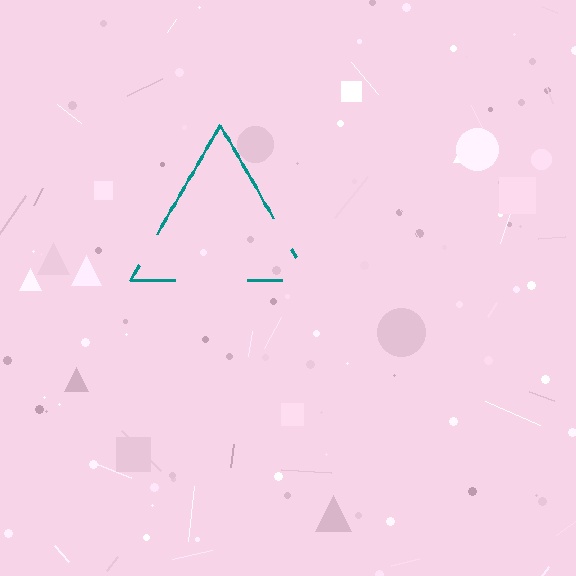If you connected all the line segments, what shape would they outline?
They would outline a triangle.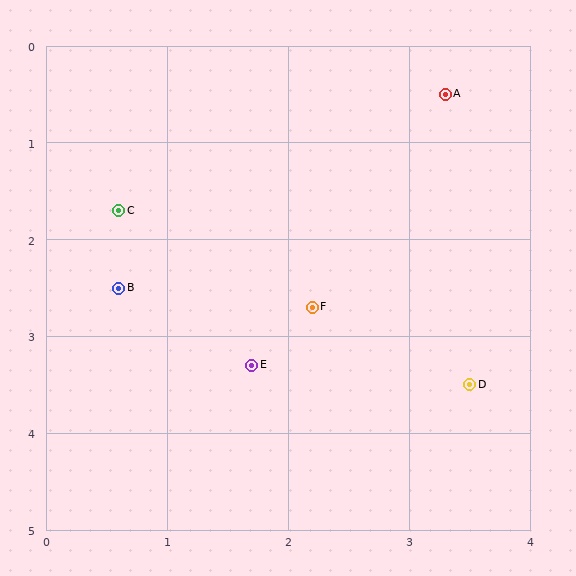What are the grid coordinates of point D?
Point D is at approximately (3.5, 3.5).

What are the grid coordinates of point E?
Point E is at approximately (1.7, 3.3).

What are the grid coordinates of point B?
Point B is at approximately (0.6, 2.5).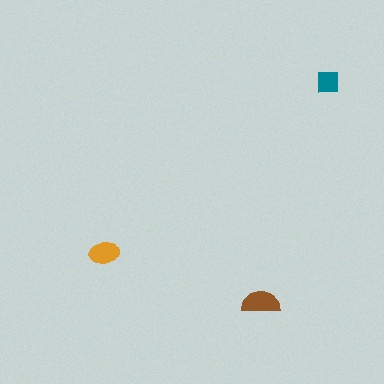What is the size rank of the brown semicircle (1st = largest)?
1st.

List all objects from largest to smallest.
The brown semicircle, the orange ellipse, the teal square.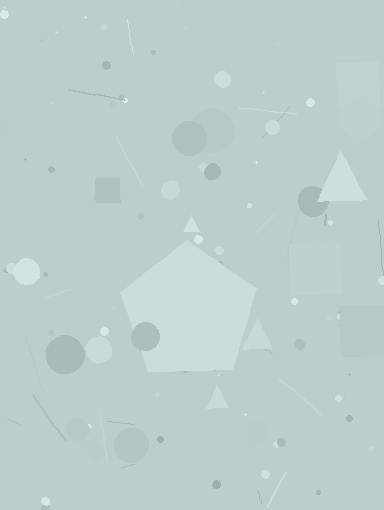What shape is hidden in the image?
A pentagon is hidden in the image.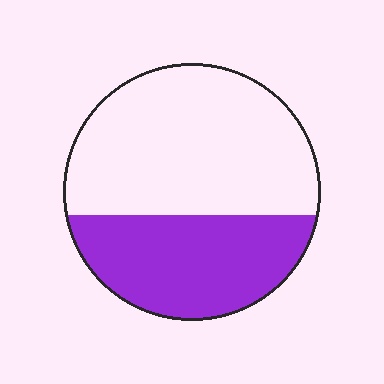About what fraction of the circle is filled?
About three eighths (3/8).